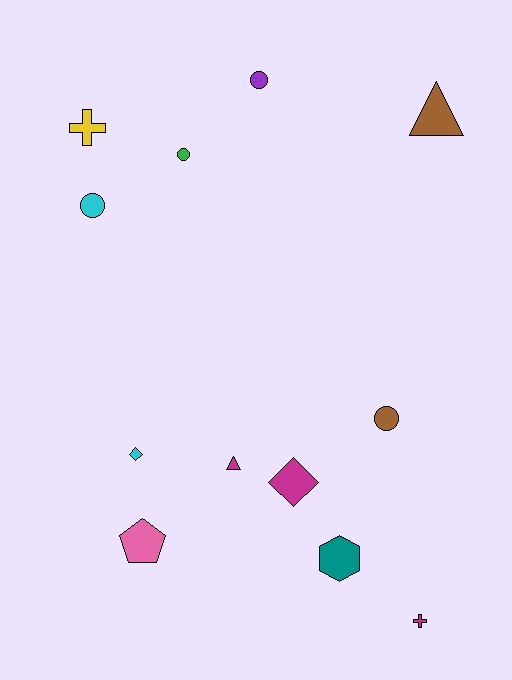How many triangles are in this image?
There are 2 triangles.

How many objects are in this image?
There are 12 objects.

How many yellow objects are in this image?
There is 1 yellow object.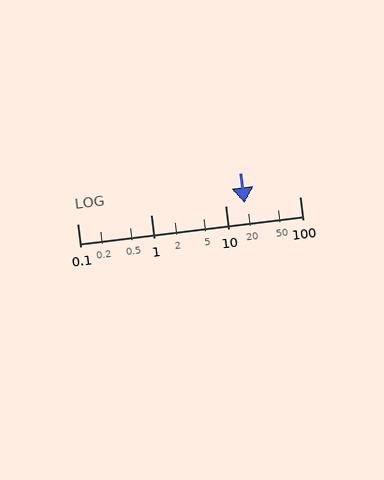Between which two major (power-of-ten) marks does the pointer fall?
The pointer is between 10 and 100.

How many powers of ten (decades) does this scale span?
The scale spans 3 decades, from 0.1 to 100.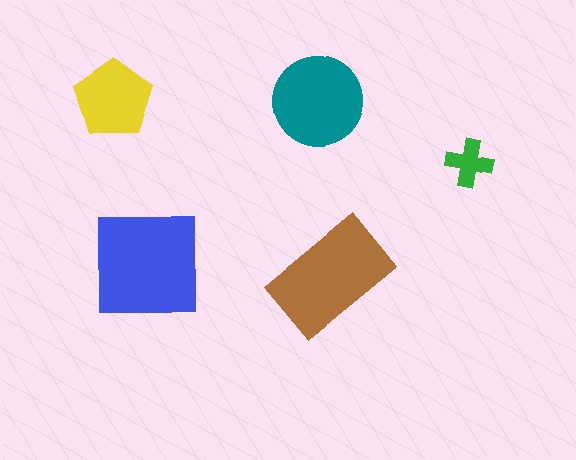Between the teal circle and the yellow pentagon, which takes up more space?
The teal circle.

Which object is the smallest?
The green cross.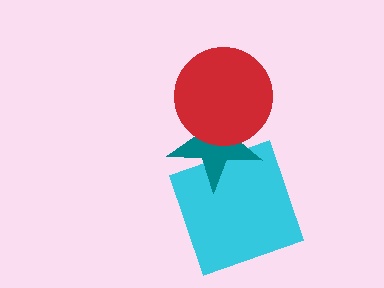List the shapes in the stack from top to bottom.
From top to bottom: the red circle, the teal star, the cyan square.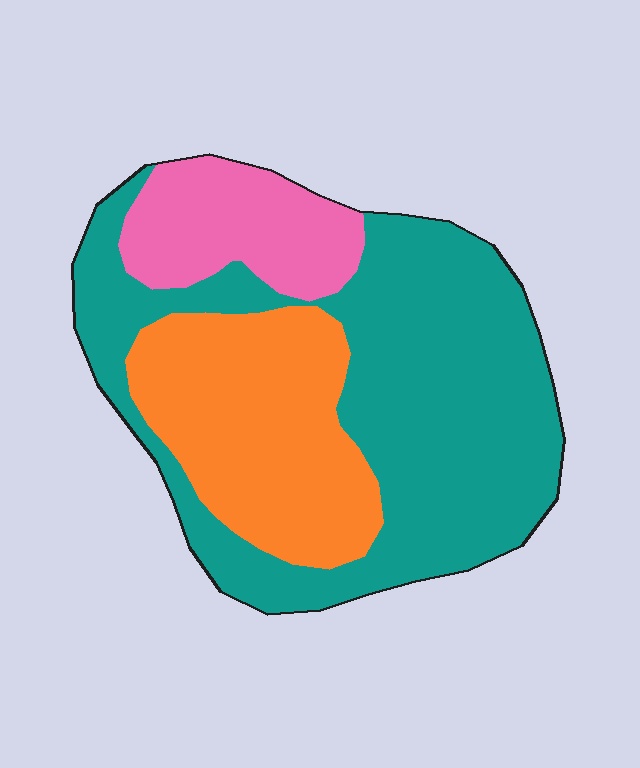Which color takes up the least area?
Pink, at roughly 15%.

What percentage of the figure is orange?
Orange takes up about one quarter (1/4) of the figure.